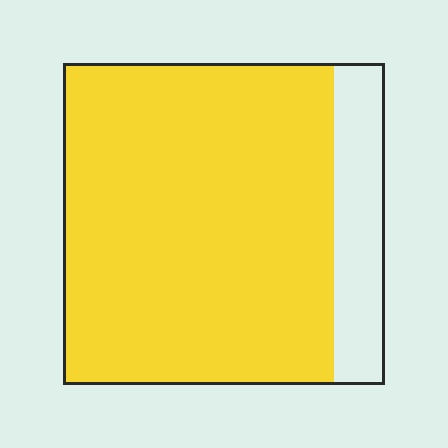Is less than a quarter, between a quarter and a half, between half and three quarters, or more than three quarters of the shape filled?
More than three quarters.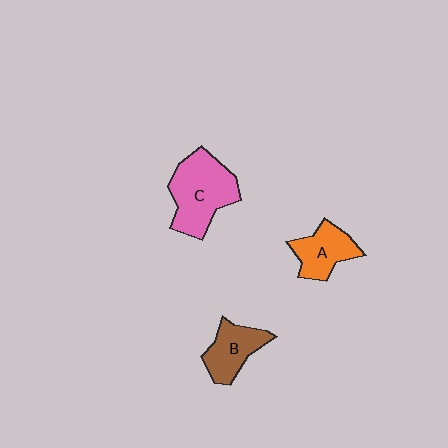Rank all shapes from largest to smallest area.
From largest to smallest: C (pink), B (brown), A (orange).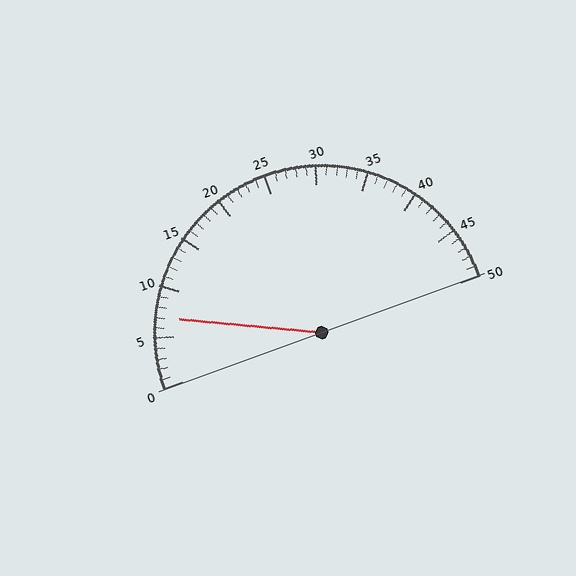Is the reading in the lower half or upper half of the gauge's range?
The reading is in the lower half of the range (0 to 50).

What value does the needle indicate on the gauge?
The needle indicates approximately 7.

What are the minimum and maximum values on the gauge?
The gauge ranges from 0 to 50.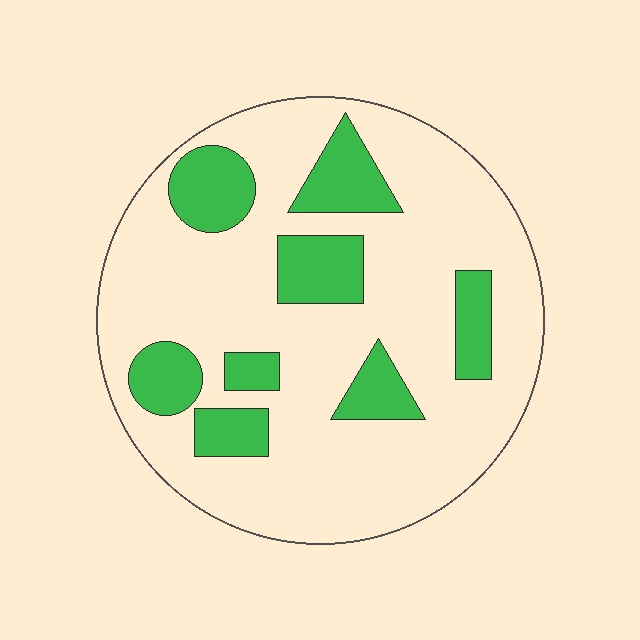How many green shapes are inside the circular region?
8.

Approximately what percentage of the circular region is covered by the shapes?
Approximately 25%.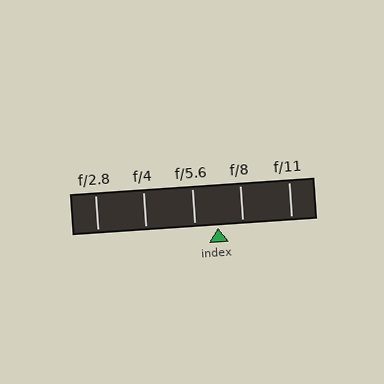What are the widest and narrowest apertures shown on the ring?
The widest aperture shown is f/2.8 and the narrowest is f/11.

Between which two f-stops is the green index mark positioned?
The index mark is between f/5.6 and f/8.